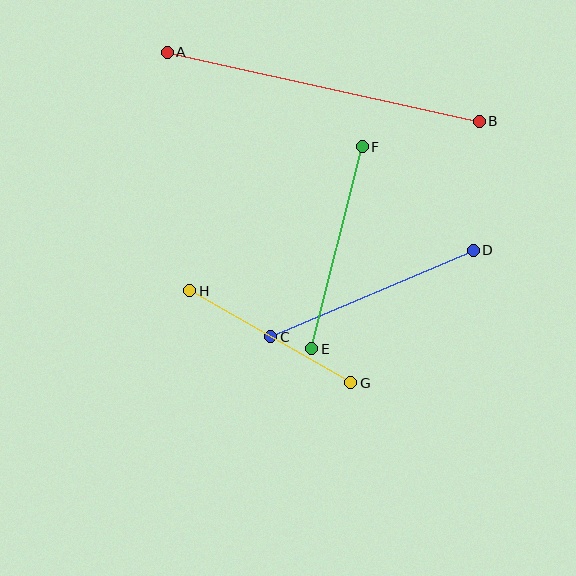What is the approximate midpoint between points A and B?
The midpoint is at approximately (323, 87) pixels.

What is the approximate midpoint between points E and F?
The midpoint is at approximately (337, 248) pixels.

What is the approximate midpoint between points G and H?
The midpoint is at approximately (270, 337) pixels.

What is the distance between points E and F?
The distance is approximately 208 pixels.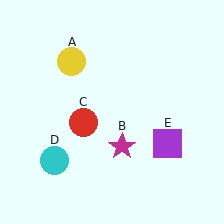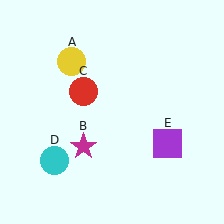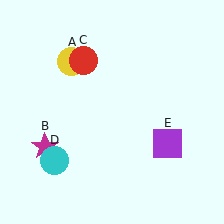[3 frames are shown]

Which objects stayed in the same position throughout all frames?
Yellow circle (object A) and cyan circle (object D) and purple square (object E) remained stationary.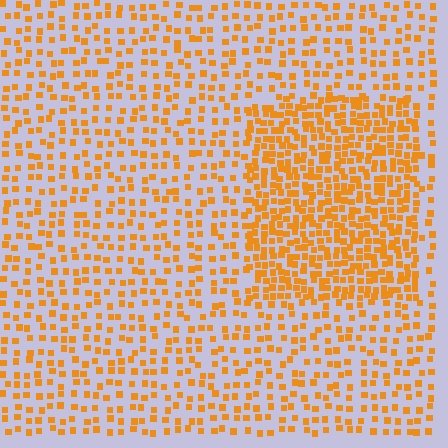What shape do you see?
I see a rectangle.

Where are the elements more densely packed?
The elements are more densely packed inside the rectangle boundary.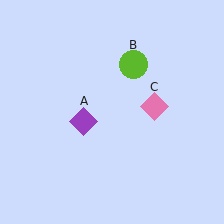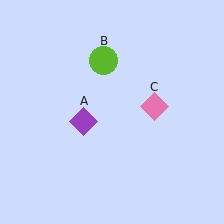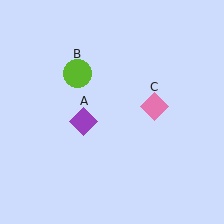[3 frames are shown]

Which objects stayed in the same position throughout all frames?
Purple diamond (object A) and pink diamond (object C) remained stationary.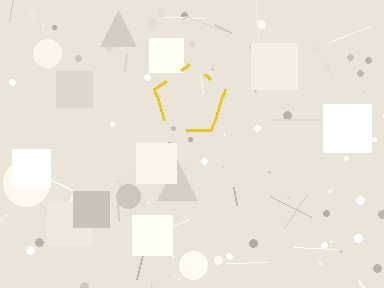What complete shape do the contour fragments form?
The contour fragments form a pentagon.